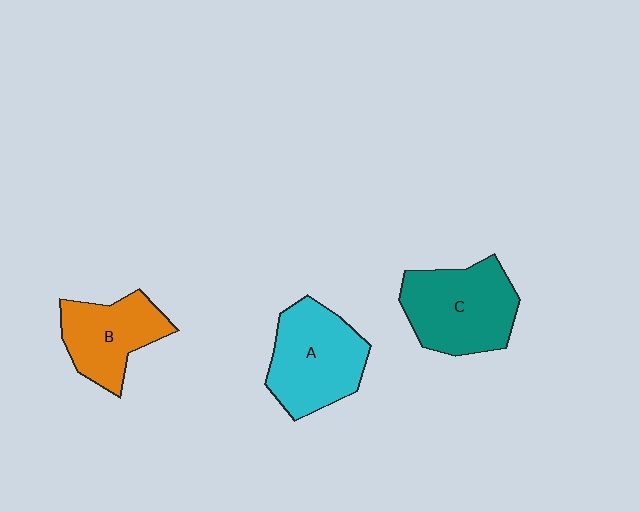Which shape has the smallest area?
Shape B (orange).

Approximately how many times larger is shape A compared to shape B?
Approximately 1.3 times.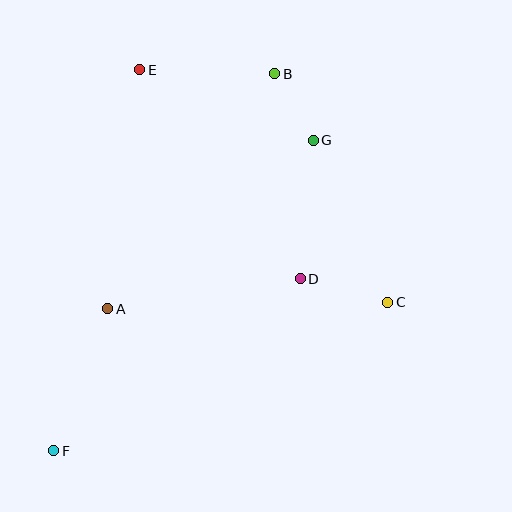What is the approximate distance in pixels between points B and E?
The distance between B and E is approximately 135 pixels.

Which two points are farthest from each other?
Points B and F are farthest from each other.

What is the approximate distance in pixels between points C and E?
The distance between C and E is approximately 340 pixels.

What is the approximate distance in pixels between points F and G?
The distance between F and G is approximately 404 pixels.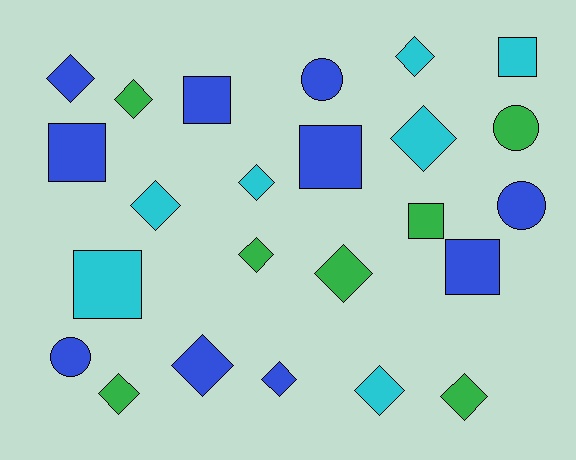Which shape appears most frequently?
Diamond, with 13 objects.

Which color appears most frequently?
Blue, with 10 objects.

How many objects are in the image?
There are 24 objects.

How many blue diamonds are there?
There are 3 blue diamonds.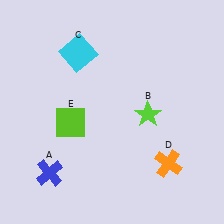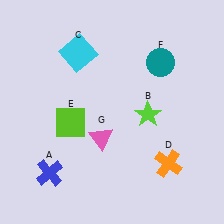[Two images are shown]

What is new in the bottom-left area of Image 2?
A pink triangle (G) was added in the bottom-left area of Image 2.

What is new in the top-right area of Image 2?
A teal circle (F) was added in the top-right area of Image 2.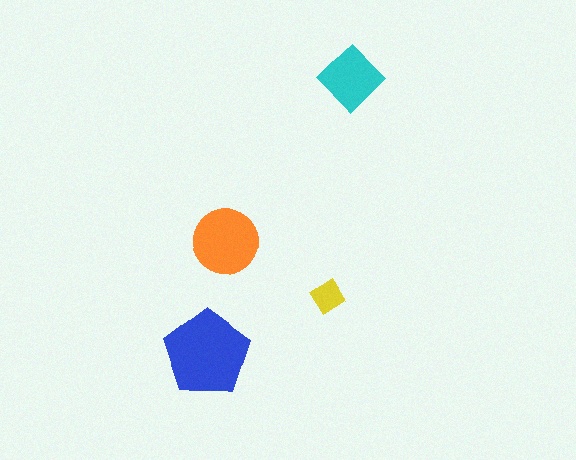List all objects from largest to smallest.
The blue pentagon, the orange circle, the cyan diamond, the yellow diamond.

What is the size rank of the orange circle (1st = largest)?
2nd.